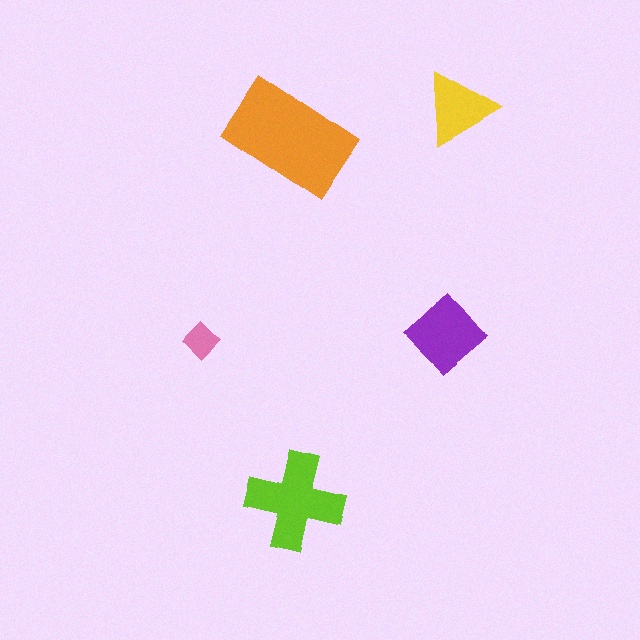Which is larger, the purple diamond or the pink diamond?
The purple diamond.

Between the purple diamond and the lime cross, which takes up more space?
The lime cross.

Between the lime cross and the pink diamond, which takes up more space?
The lime cross.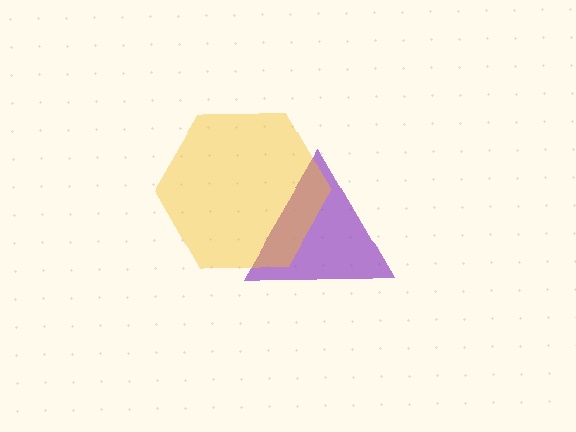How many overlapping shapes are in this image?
There are 2 overlapping shapes in the image.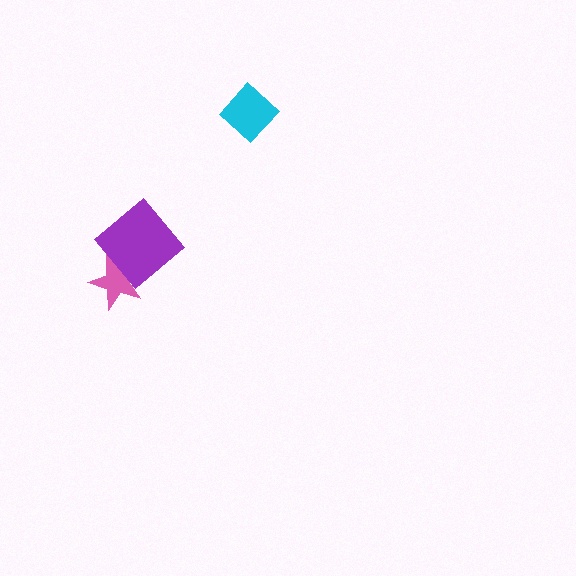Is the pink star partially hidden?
Yes, it is partially covered by another shape.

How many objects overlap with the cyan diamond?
0 objects overlap with the cyan diamond.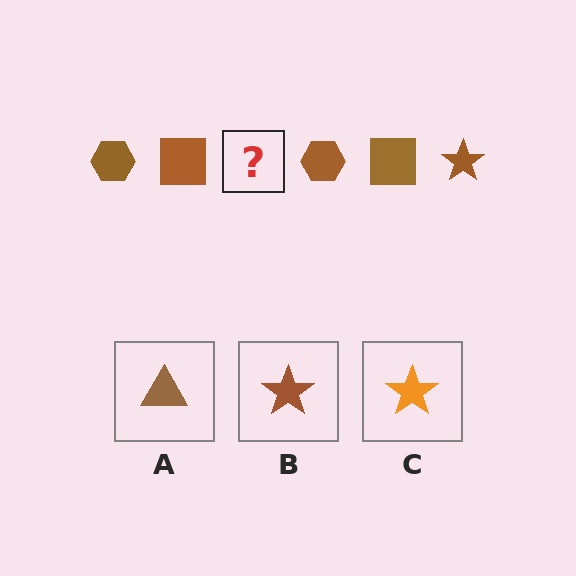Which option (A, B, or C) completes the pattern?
B.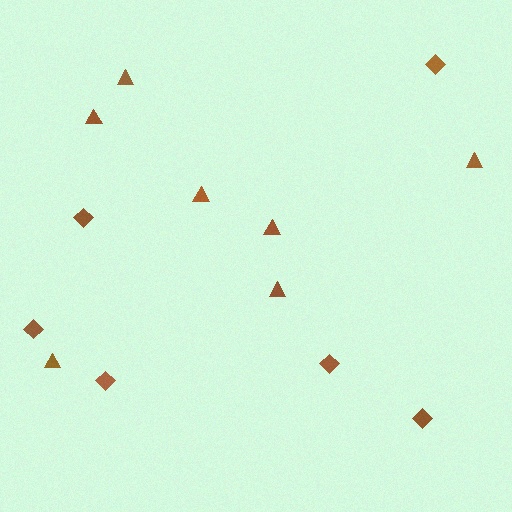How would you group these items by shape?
There are 2 groups: one group of triangles (7) and one group of diamonds (6).